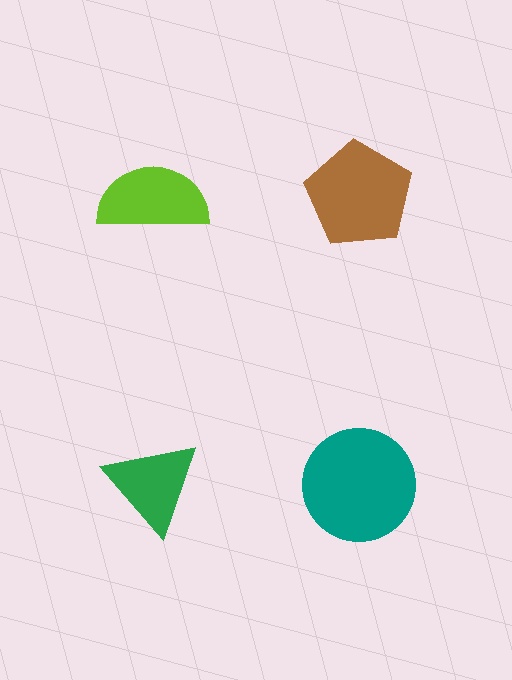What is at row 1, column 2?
A brown pentagon.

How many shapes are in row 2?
2 shapes.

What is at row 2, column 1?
A green triangle.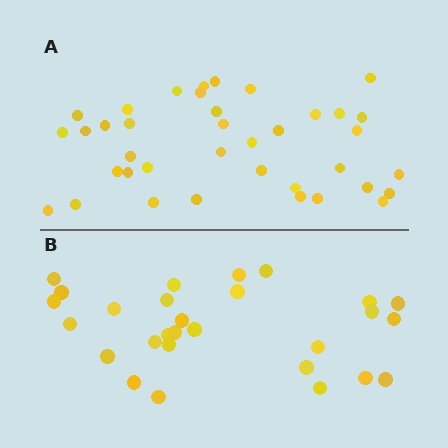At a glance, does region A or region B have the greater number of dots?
Region A (the top region) has more dots.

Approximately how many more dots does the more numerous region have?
Region A has roughly 10 or so more dots than region B.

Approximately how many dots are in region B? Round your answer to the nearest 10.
About 30 dots. (The exact count is 28, which rounds to 30.)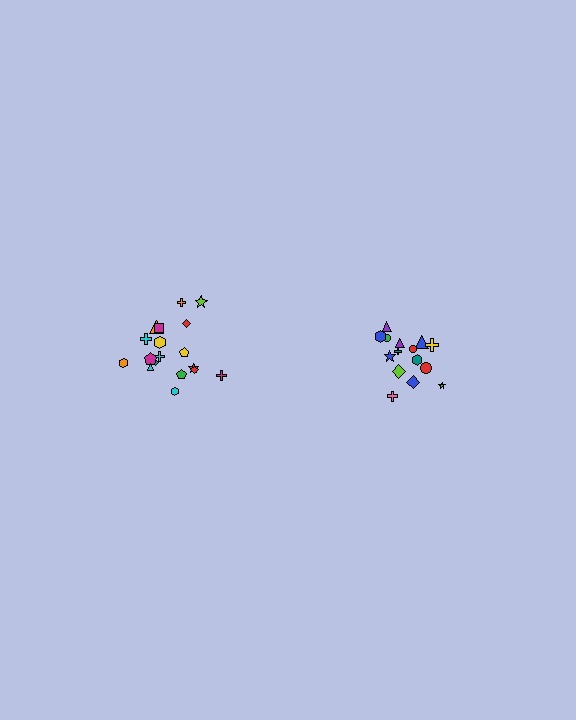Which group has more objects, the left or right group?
The left group.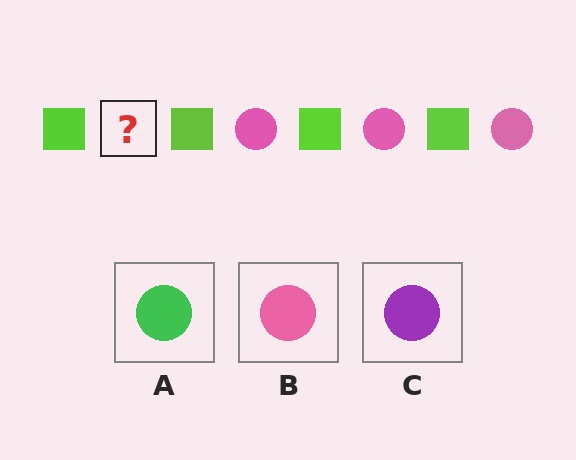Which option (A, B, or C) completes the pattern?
B.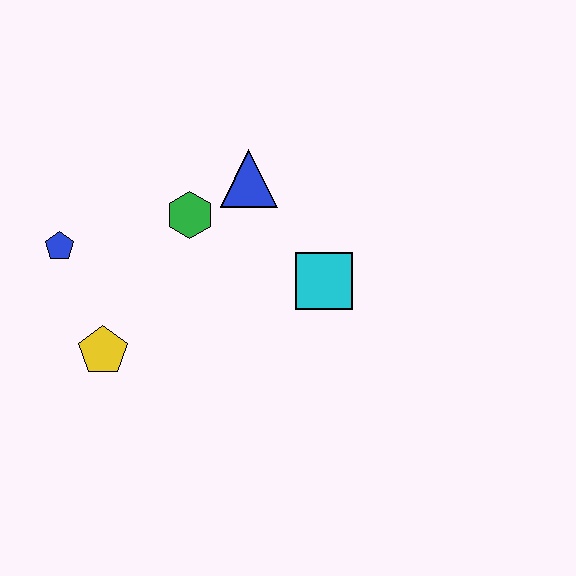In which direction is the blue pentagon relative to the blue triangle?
The blue pentagon is to the left of the blue triangle.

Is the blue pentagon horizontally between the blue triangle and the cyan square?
No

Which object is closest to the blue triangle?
The green hexagon is closest to the blue triangle.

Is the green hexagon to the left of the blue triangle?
Yes